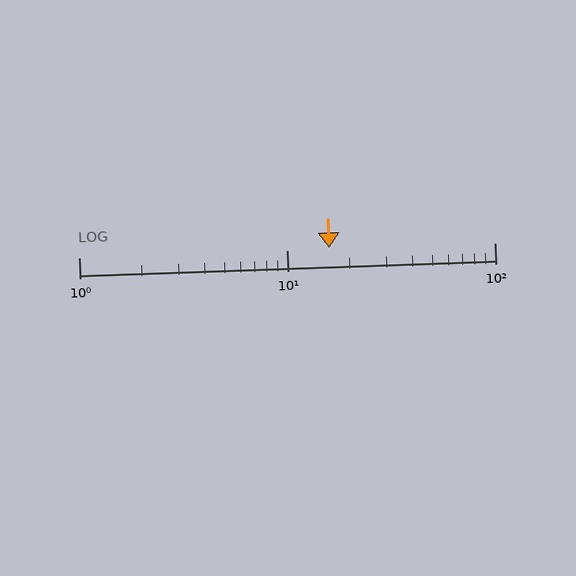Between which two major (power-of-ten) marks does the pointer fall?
The pointer is between 10 and 100.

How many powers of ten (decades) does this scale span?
The scale spans 2 decades, from 1 to 100.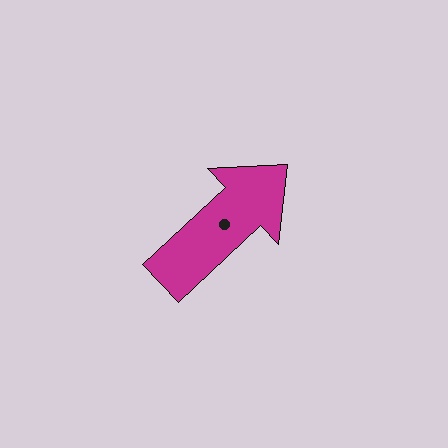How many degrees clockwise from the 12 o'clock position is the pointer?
Approximately 47 degrees.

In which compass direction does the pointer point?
Northeast.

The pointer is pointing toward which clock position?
Roughly 2 o'clock.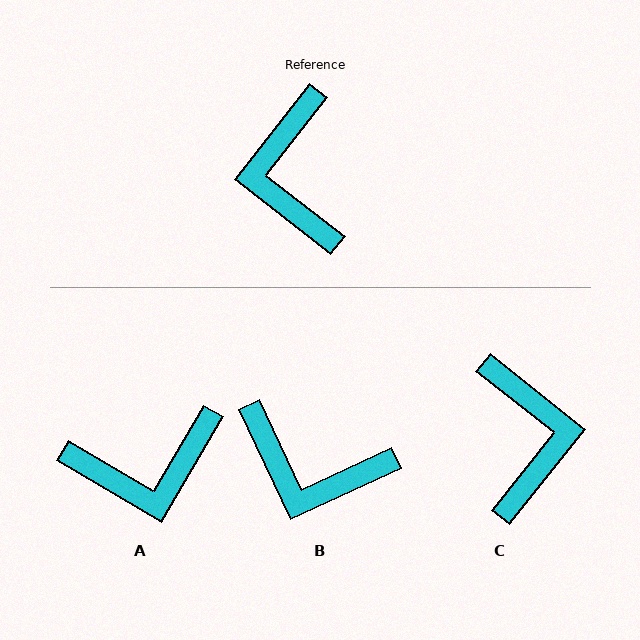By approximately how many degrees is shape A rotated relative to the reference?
Approximately 97 degrees counter-clockwise.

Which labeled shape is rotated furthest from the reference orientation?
C, about 179 degrees away.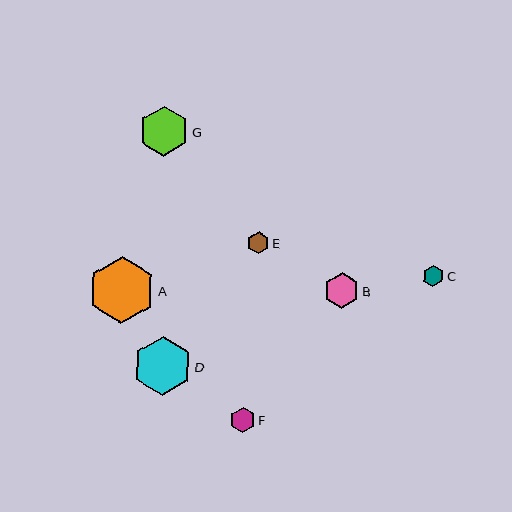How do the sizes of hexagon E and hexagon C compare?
Hexagon E and hexagon C are approximately the same size.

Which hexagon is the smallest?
Hexagon C is the smallest with a size of approximately 21 pixels.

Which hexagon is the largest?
Hexagon A is the largest with a size of approximately 68 pixels.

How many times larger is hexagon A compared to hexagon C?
Hexagon A is approximately 3.2 times the size of hexagon C.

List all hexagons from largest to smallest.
From largest to smallest: A, D, G, B, F, E, C.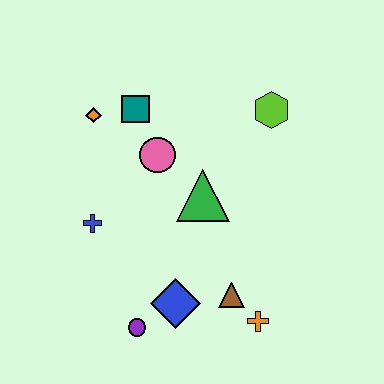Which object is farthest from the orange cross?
The orange diamond is farthest from the orange cross.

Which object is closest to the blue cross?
The pink circle is closest to the blue cross.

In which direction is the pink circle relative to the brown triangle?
The pink circle is above the brown triangle.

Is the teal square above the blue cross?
Yes